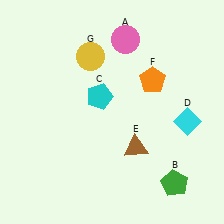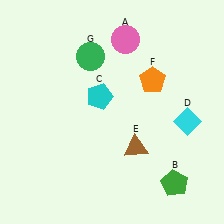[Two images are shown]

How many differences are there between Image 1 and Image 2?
There is 1 difference between the two images.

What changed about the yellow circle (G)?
In Image 1, G is yellow. In Image 2, it changed to green.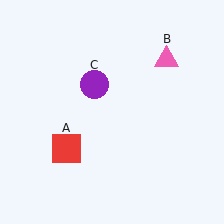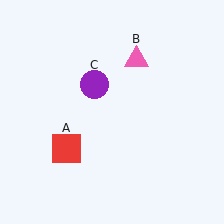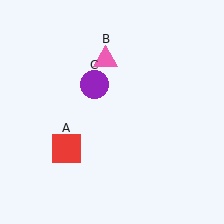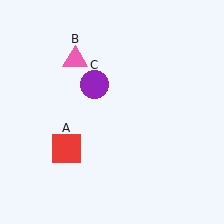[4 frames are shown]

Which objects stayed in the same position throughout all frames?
Red square (object A) and purple circle (object C) remained stationary.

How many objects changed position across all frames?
1 object changed position: pink triangle (object B).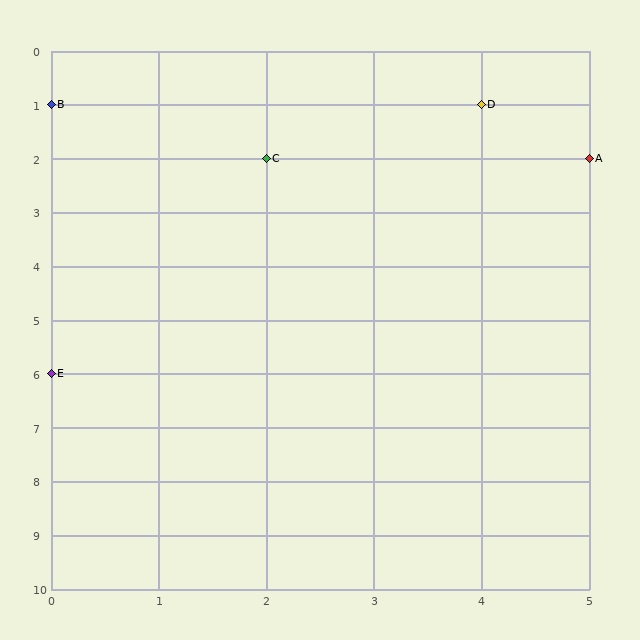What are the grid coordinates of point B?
Point B is at grid coordinates (0, 1).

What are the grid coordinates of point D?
Point D is at grid coordinates (4, 1).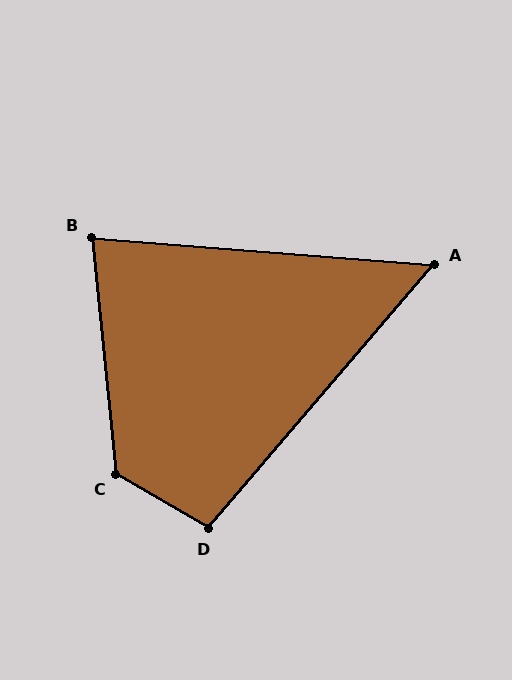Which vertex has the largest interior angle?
C, at approximately 126 degrees.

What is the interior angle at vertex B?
Approximately 80 degrees (acute).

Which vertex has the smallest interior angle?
A, at approximately 54 degrees.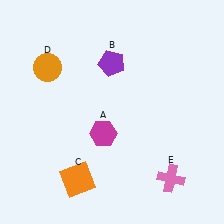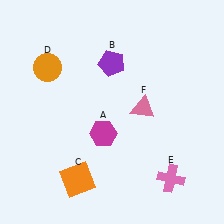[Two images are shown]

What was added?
A pink triangle (F) was added in Image 2.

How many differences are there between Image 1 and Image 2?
There is 1 difference between the two images.